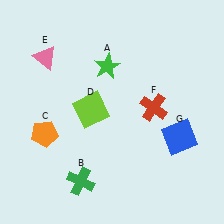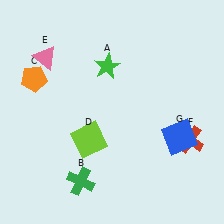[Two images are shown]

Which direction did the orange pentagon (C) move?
The orange pentagon (C) moved up.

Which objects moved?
The objects that moved are: the orange pentagon (C), the lime square (D), the red cross (F).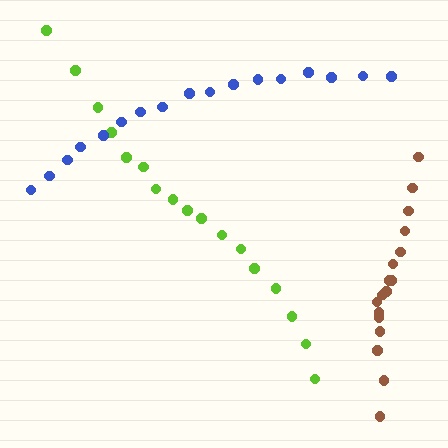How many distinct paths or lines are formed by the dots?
There are 3 distinct paths.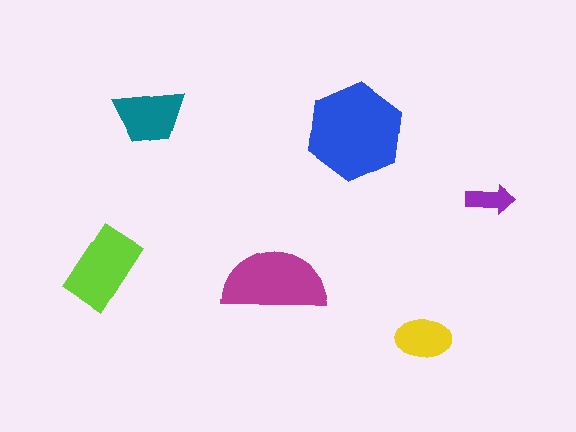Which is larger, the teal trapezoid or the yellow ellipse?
The teal trapezoid.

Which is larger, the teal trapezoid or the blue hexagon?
The blue hexagon.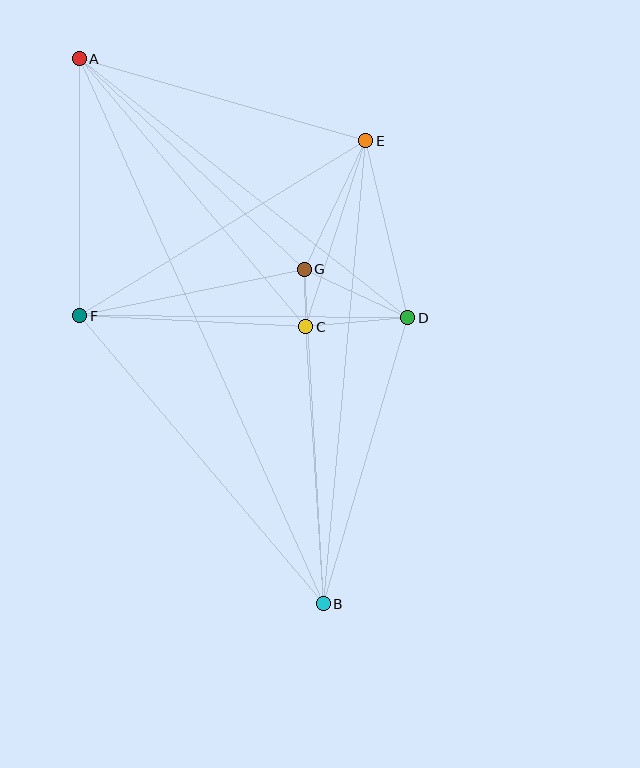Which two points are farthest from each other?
Points A and B are farthest from each other.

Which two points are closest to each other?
Points C and G are closest to each other.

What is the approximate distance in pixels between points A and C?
The distance between A and C is approximately 351 pixels.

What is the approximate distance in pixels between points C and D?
The distance between C and D is approximately 102 pixels.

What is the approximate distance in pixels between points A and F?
The distance between A and F is approximately 257 pixels.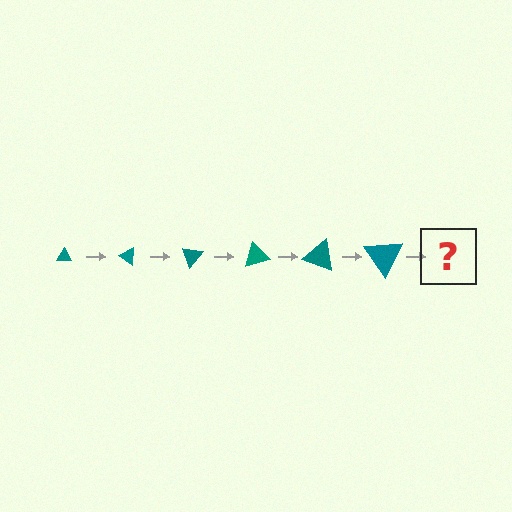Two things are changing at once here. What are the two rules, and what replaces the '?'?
The two rules are that the triangle grows larger each step and it rotates 35 degrees each step. The '?' should be a triangle, larger than the previous one and rotated 210 degrees from the start.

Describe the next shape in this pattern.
It should be a triangle, larger than the previous one and rotated 210 degrees from the start.